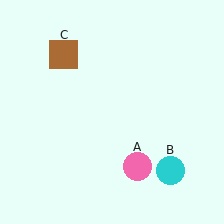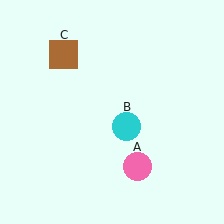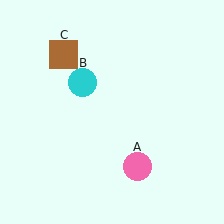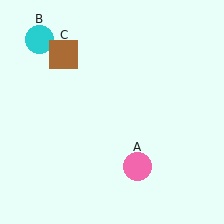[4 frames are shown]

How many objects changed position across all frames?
1 object changed position: cyan circle (object B).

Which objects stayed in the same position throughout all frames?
Pink circle (object A) and brown square (object C) remained stationary.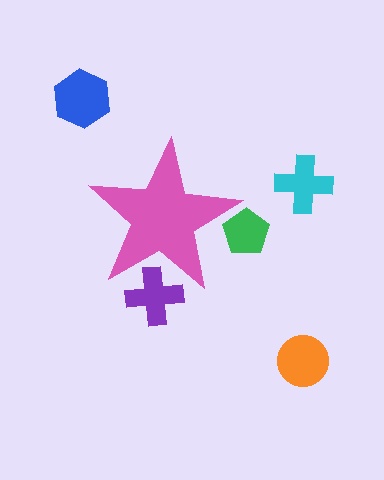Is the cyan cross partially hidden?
No, the cyan cross is fully visible.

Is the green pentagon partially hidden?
Yes, the green pentagon is partially hidden behind the pink star.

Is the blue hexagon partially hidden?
No, the blue hexagon is fully visible.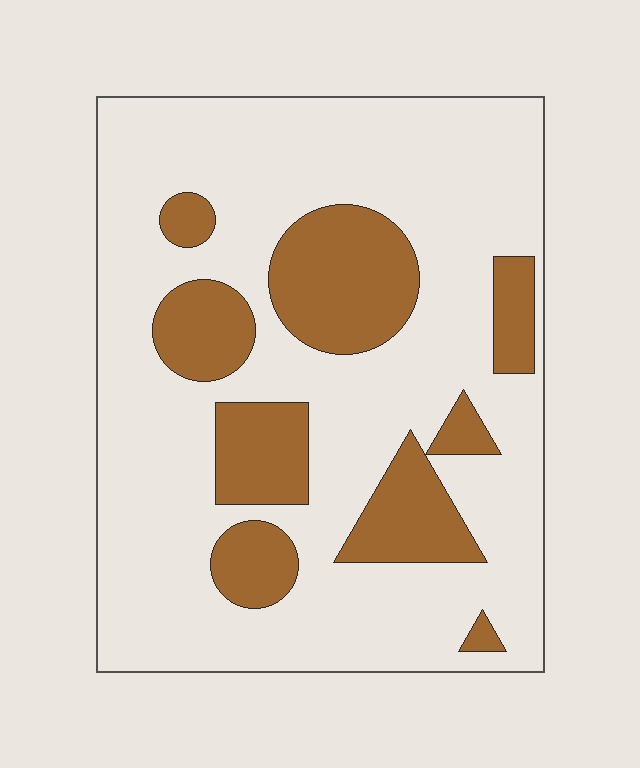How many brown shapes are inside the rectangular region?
9.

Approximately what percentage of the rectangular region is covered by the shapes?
Approximately 25%.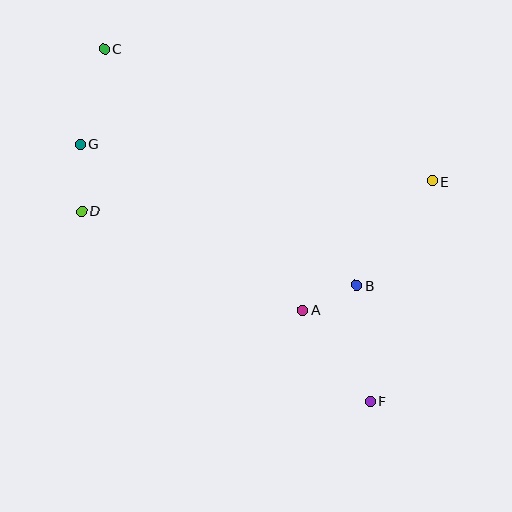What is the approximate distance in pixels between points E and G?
The distance between E and G is approximately 354 pixels.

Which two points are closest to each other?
Points A and B are closest to each other.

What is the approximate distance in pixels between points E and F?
The distance between E and F is approximately 229 pixels.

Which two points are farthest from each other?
Points C and F are farthest from each other.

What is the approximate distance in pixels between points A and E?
The distance between A and E is approximately 182 pixels.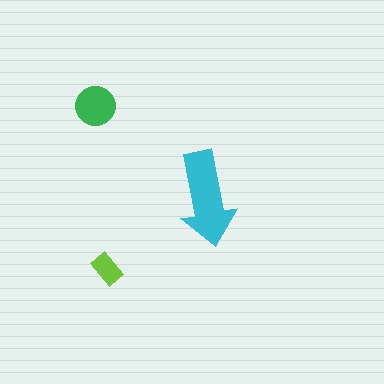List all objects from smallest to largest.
The lime rectangle, the green circle, the cyan arrow.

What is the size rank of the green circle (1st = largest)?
2nd.